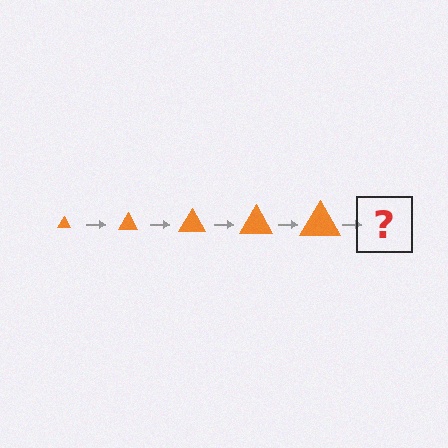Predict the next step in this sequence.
The next step is an orange triangle, larger than the previous one.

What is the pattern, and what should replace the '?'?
The pattern is that the triangle gets progressively larger each step. The '?' should be an orange triangle, larger than the previous one.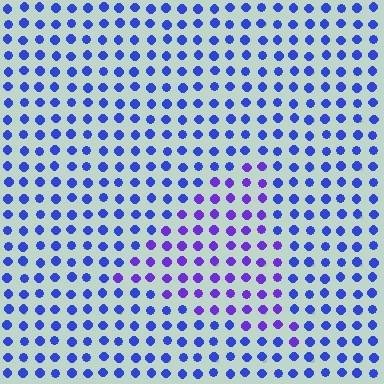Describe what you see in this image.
The image is filled with small blue elements in a uniform arrangement. A triangle-shaped region is visible where the elements are tinted to a slightly different hue, forming a subtle color boundary.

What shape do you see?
I see a triangle.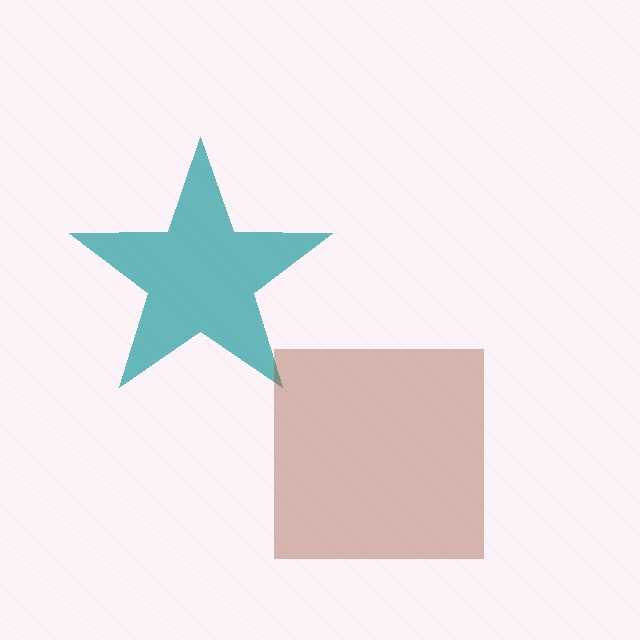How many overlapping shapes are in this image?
There are 2 overlapping shapes in the image.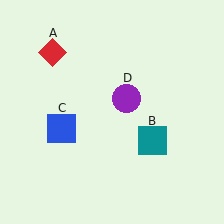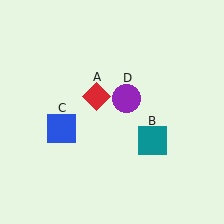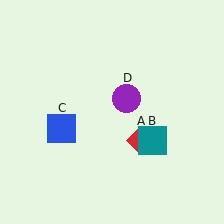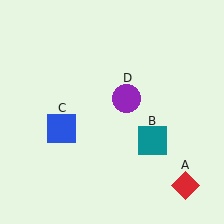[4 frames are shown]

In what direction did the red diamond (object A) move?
The red diamond (object A) moved down and to the right.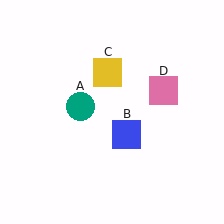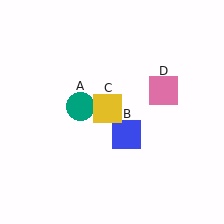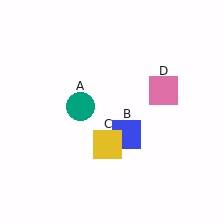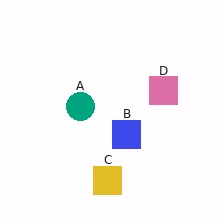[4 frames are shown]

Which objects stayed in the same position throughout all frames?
Teal circle (object A) and blue square (object B) and pink square (object D) remained stationary.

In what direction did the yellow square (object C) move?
The yellow square (object C) moved down.